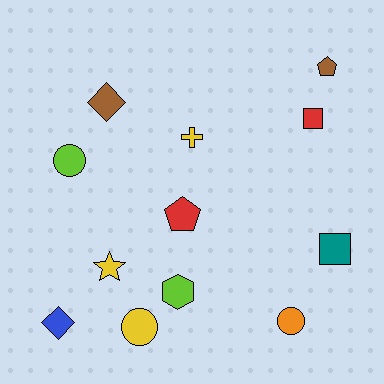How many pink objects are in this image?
There are no pink objects.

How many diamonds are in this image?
There are 2 diamonds.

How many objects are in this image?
There are 12 objects.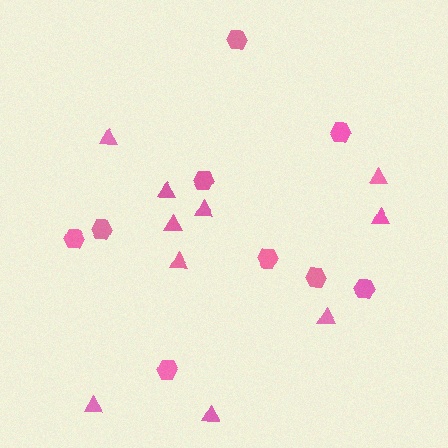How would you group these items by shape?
There are 2 groups: one group of triangles (10) and one group of hexagons (9).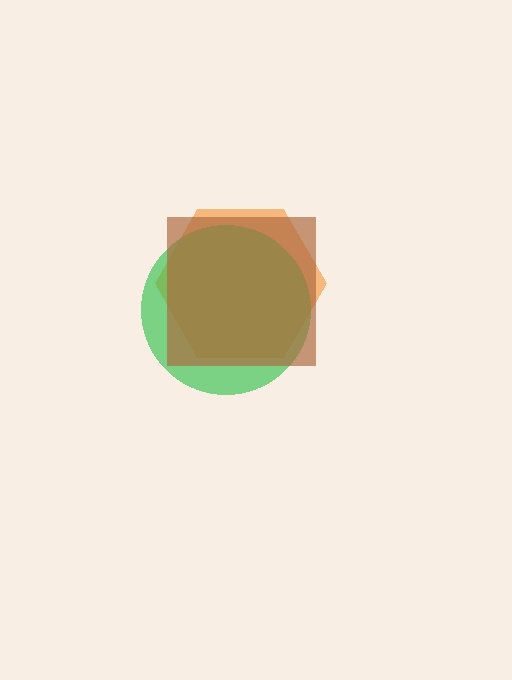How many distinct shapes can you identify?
There are 3 distinct shapes: an orange hexagon, a green circle, a brown square.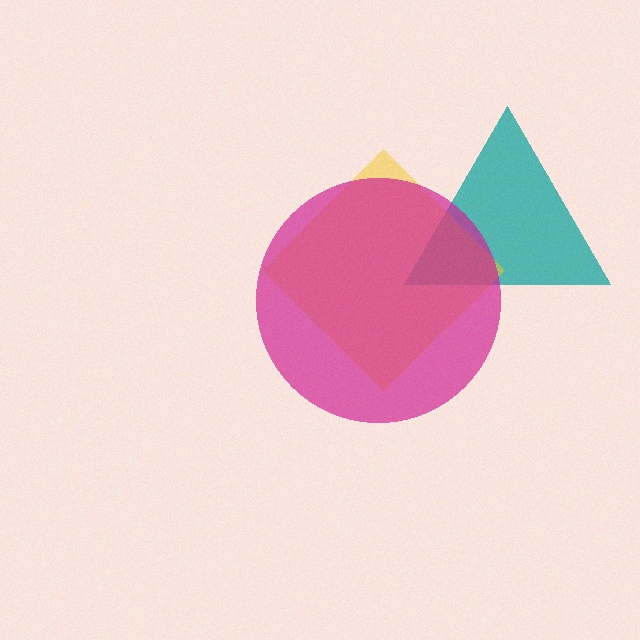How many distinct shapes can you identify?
There are 3 distinct shapes: a teal triangle, a yellow diamond, a magenta circle.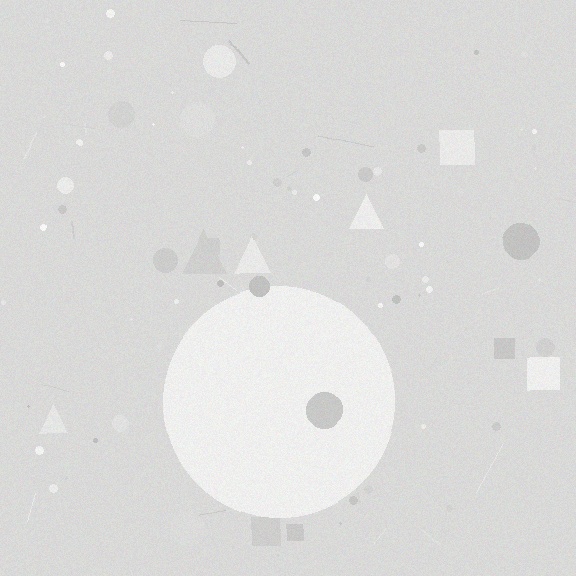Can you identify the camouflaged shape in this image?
The camouflaged shape is a circle.